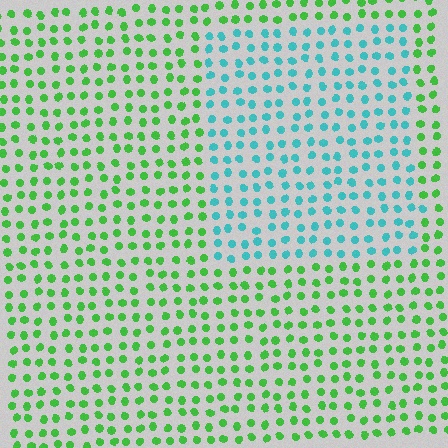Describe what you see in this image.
The image is filled with small green elements in a uniform arrangement. A rectangle-shaped region is visible where the elements are tinted to a slightly different hue, forming a subtle color boundary.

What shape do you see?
I see a rectangle.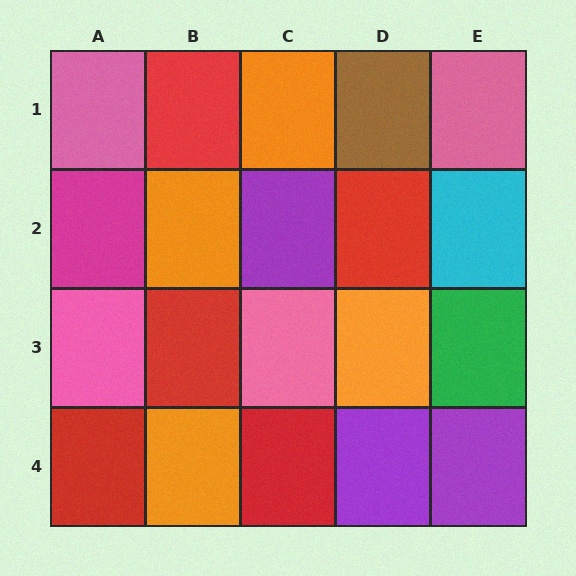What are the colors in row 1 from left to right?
Pink, red, orange, brown, pink.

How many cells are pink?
4 cells are pink.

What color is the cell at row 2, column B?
Orange.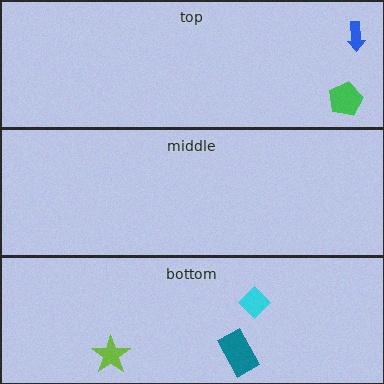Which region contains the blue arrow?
The top region.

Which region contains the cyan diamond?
The bottom region.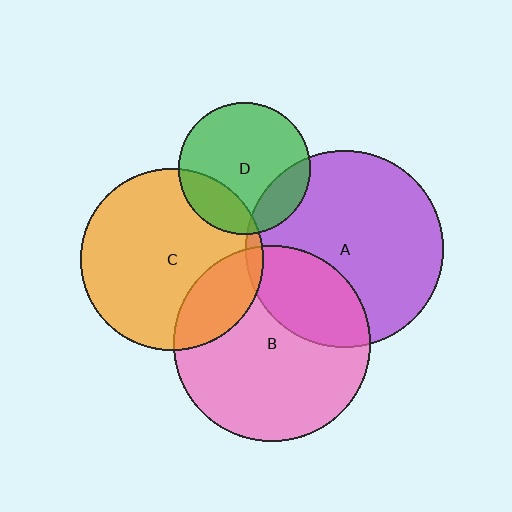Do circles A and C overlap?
Yes.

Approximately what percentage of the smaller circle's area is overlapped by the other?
Approximately 5%.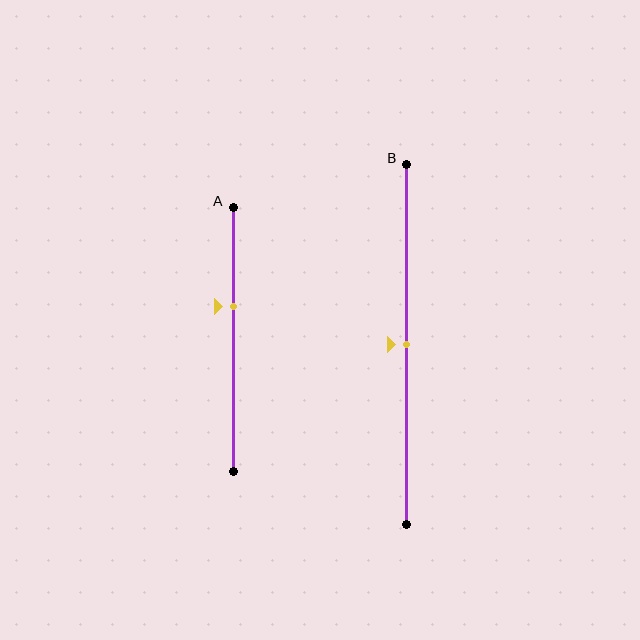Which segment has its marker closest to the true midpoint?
Segment B has its marker closest to the true midpoint.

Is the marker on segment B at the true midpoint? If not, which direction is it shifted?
Yes, the marker on segment B is at the true midpoint.